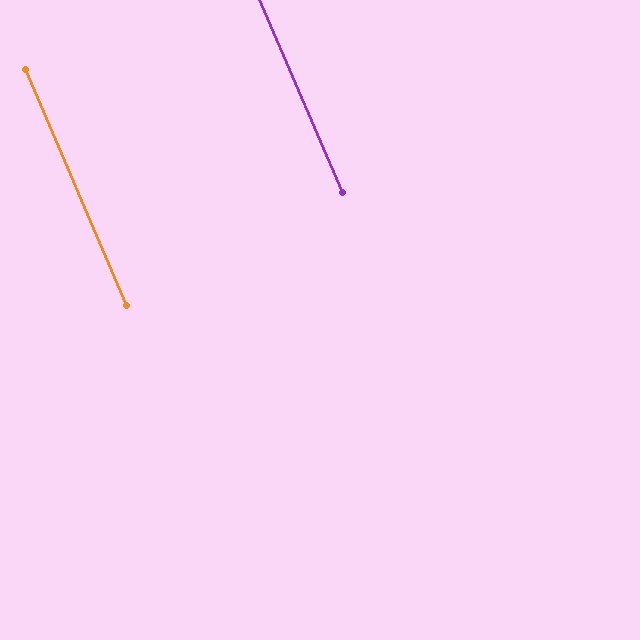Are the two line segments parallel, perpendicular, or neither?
Parallel — their directions differ by only 0.0°.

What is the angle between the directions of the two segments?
Approximately 0 degrees.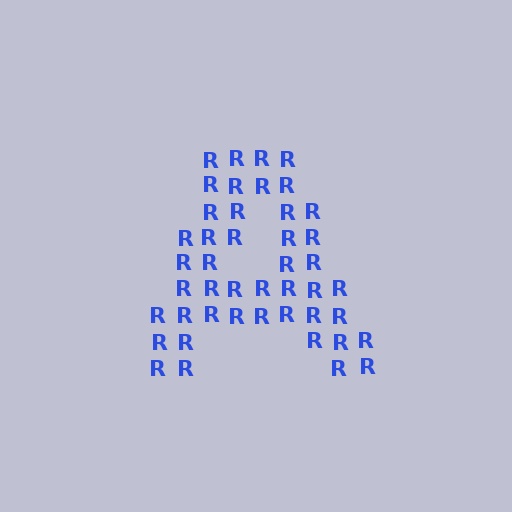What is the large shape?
The large shape is the letter A.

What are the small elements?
The small elements are letter R's.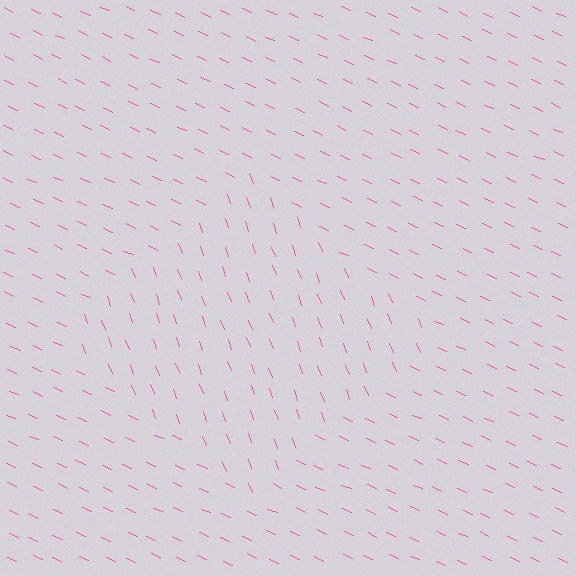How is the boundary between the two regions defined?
The boundary is defined purely by a change in line orientation (approximately 45 degrees difference). All lines are the same color and thickness.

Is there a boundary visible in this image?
Yes, there is a texture boundary formed by a change in line orientation.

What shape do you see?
I see a diamond.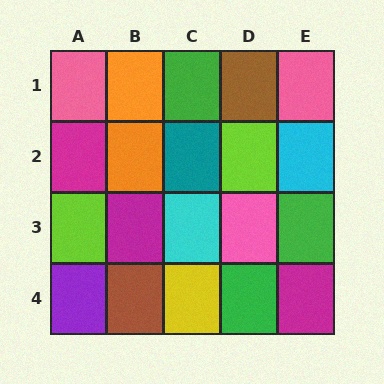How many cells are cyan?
2 cells are cyan.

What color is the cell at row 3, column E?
Green.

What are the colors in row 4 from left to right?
Purple, brown, yellow, green, magenta.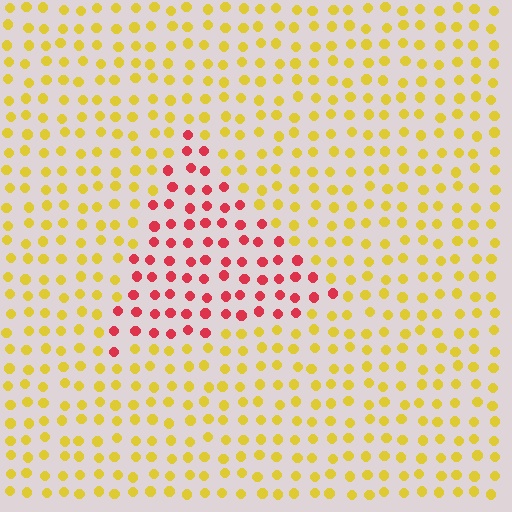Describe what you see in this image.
The image is filled with small yellow elements in a uniform arrangement. A triangle-shaped region is visible where the elements are tinted to a slightly different hue, forming a subtle color boundary.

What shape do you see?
I see a triangle.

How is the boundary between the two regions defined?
The boundary is defined purely by a slight shift in hue (about 63 degrees). Spacing, size, and orientation are identical on both sides.